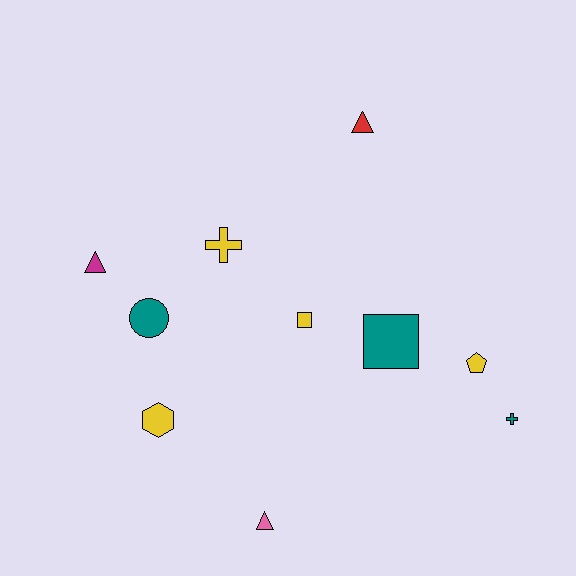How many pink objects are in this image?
There is 1 pink object.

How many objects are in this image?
There are 10 objects.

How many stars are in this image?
There are no stars.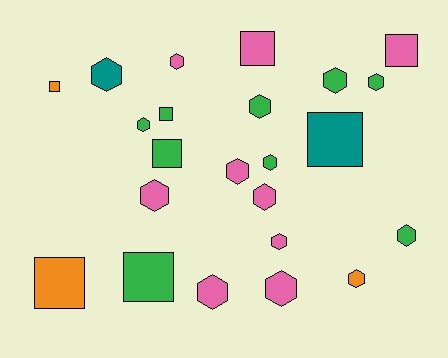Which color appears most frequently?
Pink, with 9 objects.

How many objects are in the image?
There are 23 objects.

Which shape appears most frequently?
Hexagon, with 15 objects.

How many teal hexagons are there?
There is 1 teal hexagon.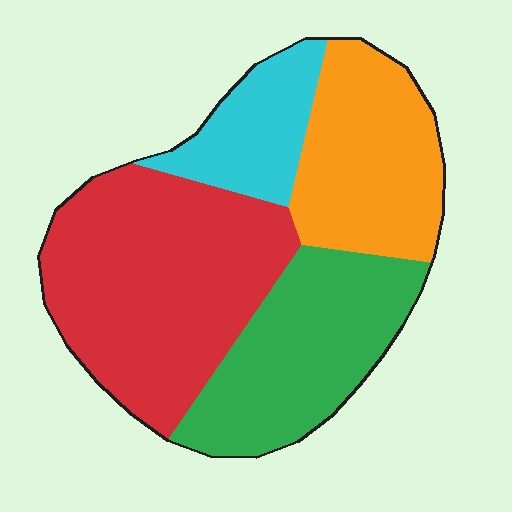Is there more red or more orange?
Red.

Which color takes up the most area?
Red, at roughly 40%.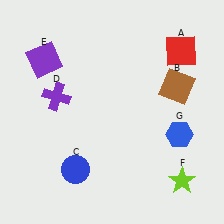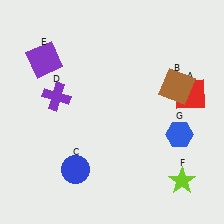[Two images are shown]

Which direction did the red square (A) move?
The red square (A) moved down.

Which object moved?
The red square (A) moved down.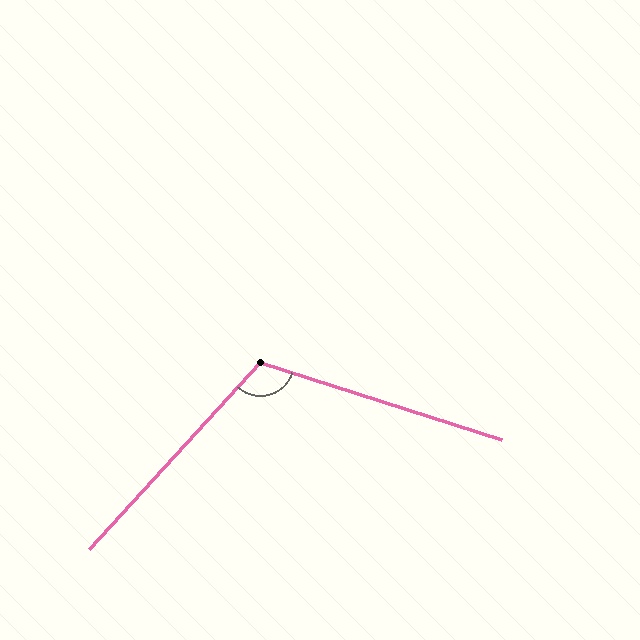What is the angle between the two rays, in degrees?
Approximately 115 degrees.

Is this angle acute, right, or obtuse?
It is obtuse.